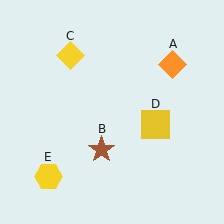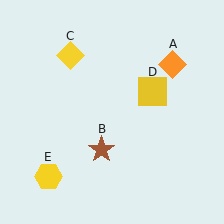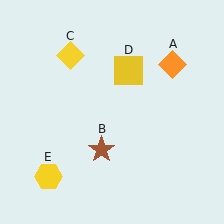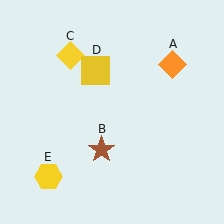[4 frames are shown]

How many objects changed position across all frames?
1 object changed position: yellow square (object D).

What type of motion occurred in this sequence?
The yellow square (object D) rotated counterclockwise around the center of the scene.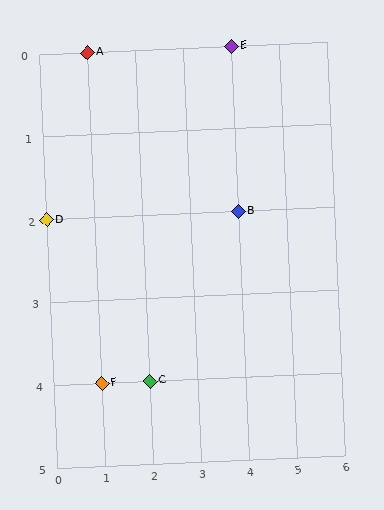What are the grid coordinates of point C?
Point C is at grid coordinates (2, 4).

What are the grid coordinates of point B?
Point B is at grid coordinates (4, 2).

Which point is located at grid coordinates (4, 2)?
Point B is at (4, 2).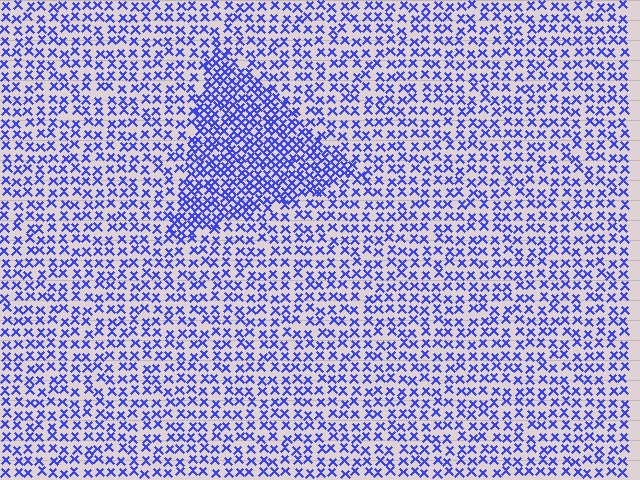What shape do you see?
I see a triangle.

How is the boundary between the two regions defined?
The boundary is defined by a change in element density (approximately 1.9x ratio). All elements are the same color, size, and shape.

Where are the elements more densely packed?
The elements are more densely packed inside the triangle boundary.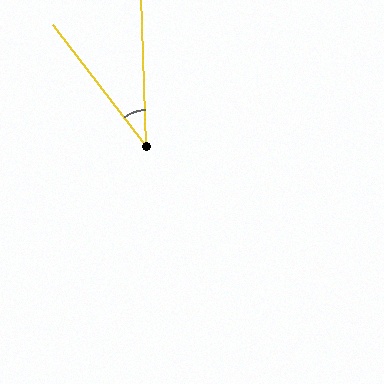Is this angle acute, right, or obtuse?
It is acute.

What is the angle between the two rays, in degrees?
Approximately 35 degrees.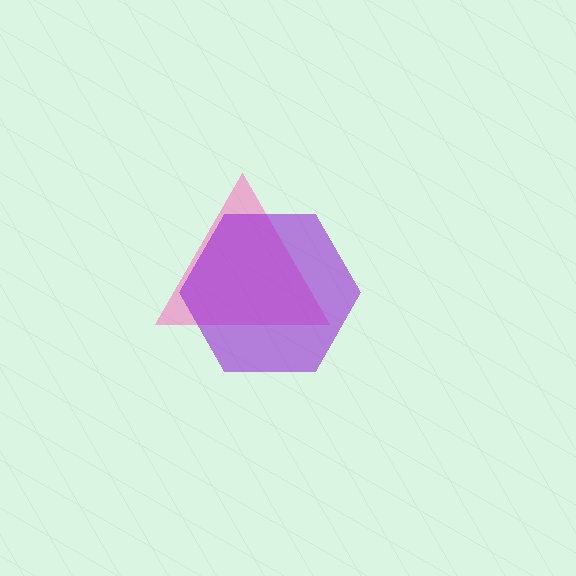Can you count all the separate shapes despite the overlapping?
Yes, there are 2 separate shapes.